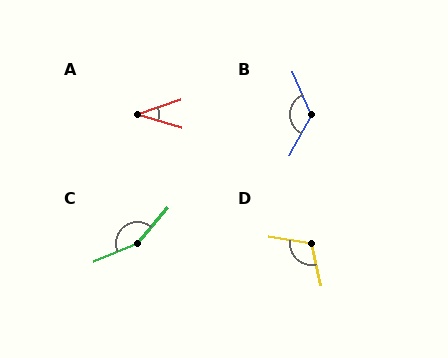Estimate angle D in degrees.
Approximately 113 degrees.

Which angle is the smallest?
A, at approximately 35 degrees.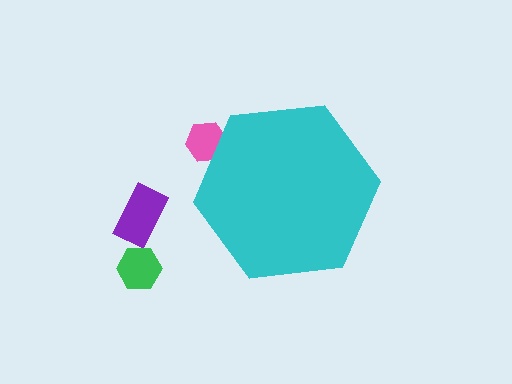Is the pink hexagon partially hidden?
Yes, the pink hexagon is partially hidden behind the cyan hexagon.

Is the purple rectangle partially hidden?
No, the purple rectangle is fully visible.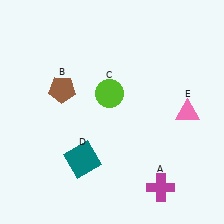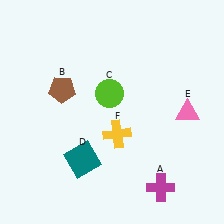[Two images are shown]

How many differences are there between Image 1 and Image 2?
There is 1 difference between the two images.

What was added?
A yellow cross (F) was added in Image 2.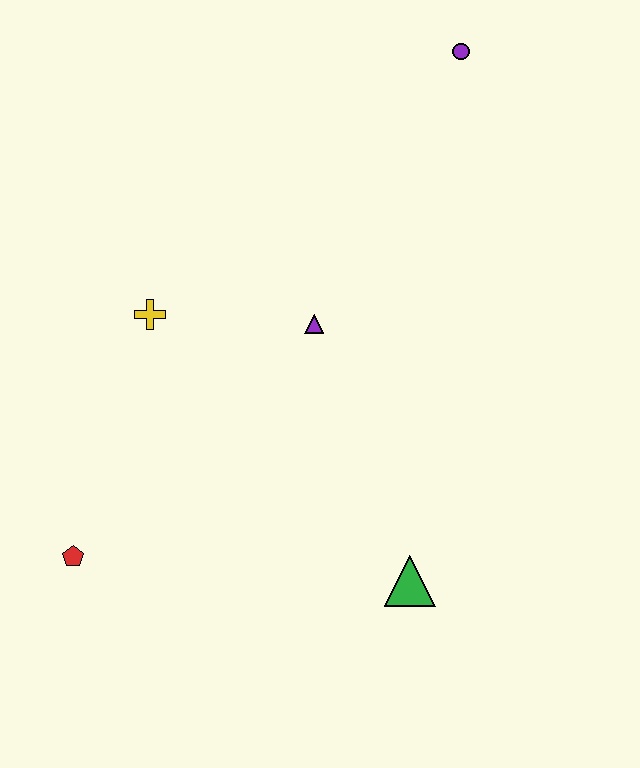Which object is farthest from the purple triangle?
The red pentagon is farthest from the purple triangle.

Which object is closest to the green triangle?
The purple triangle is closest to the green triangle.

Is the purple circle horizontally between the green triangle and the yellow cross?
No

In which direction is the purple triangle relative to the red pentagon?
The purple triangle is to the right of the red pentagon.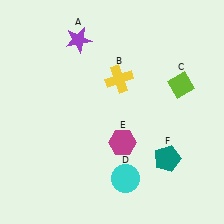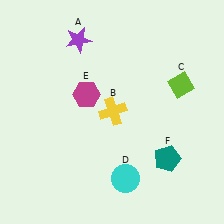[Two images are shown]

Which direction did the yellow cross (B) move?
The yellow cross (B) moved down.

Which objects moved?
The objects that moved are: the yellow cross (B), the magenta hexagon (E).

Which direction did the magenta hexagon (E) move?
The magenta hexagon (E) moved up.